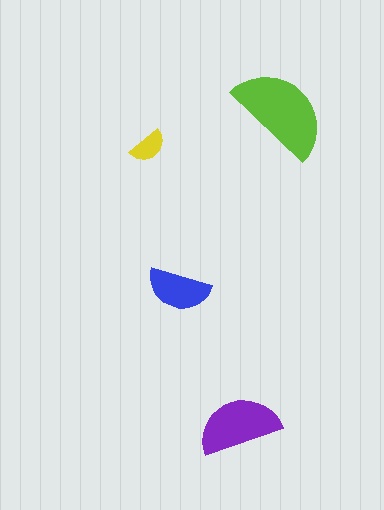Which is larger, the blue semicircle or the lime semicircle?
The lime one.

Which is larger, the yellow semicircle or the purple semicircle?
The purple one.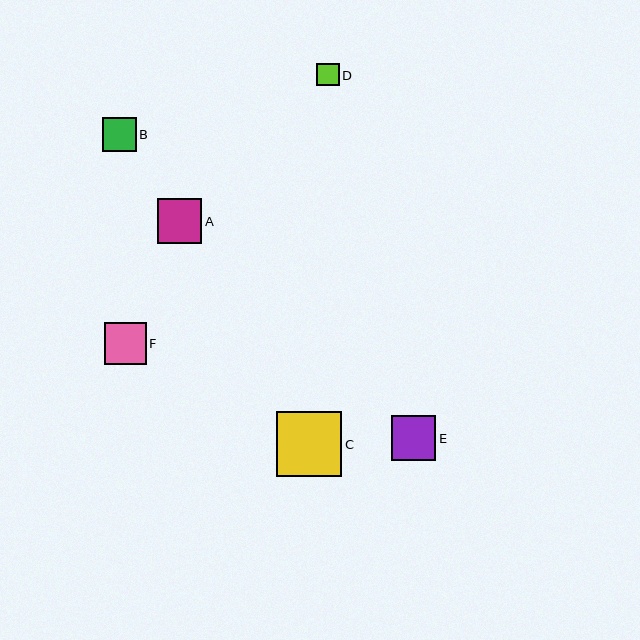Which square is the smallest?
Square D is the smallest with a size of approximately 23 pixels.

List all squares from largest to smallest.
From largest to smallest: C, E, A, F, B, D.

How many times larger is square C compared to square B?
Square C is approximately 1.9 times the size of square B.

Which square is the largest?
Square C is the largest with a size of approximately 65 pixels.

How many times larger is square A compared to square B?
Square A is approximately 1.3 times the size of square B.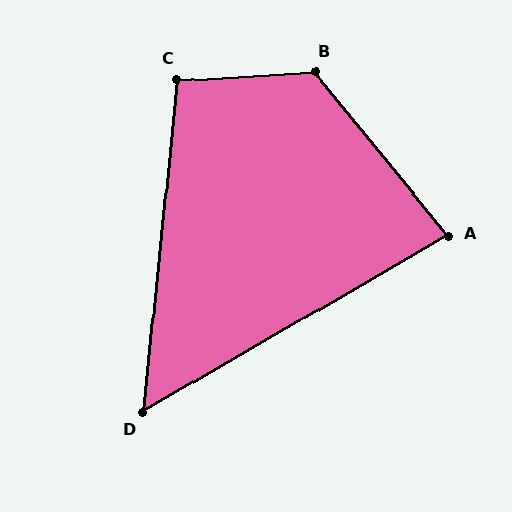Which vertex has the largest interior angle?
B, at approximately 126 degrees.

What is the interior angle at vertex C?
Approximately 99 degrees (obtuse).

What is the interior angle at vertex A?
Approximately 81 degrees (acute).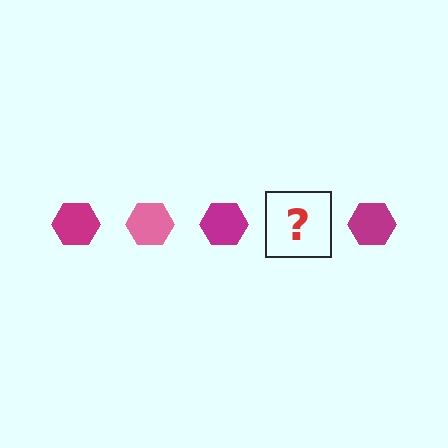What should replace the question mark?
The question mark should be replaced with a pink hexagon.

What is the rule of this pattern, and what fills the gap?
The rule is that the pattern cycles through magenta, pink hexagons. The gap should be filled with a pink hexagon.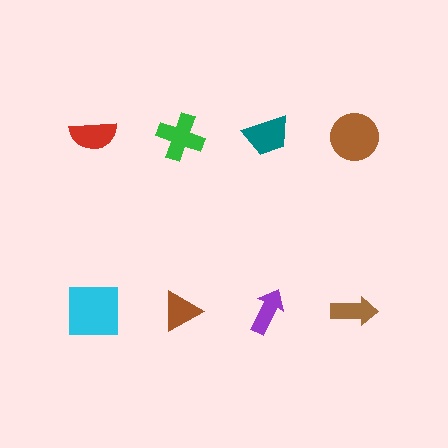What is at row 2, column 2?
A brown triangle.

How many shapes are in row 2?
4 shapes.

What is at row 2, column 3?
A purple arrow.